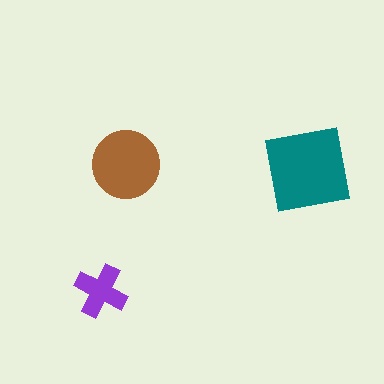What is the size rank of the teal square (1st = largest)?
1st.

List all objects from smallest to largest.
The purple cross, the brown circle, the teal square.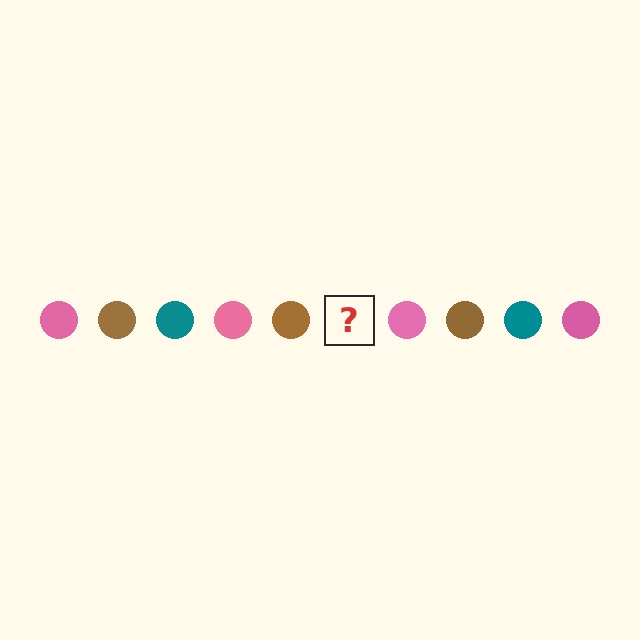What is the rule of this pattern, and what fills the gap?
The rule is that the pattern cycles through pink, brown, teal circles. The gap should be filled with a teal circle.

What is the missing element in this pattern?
The missing element is a teal circle.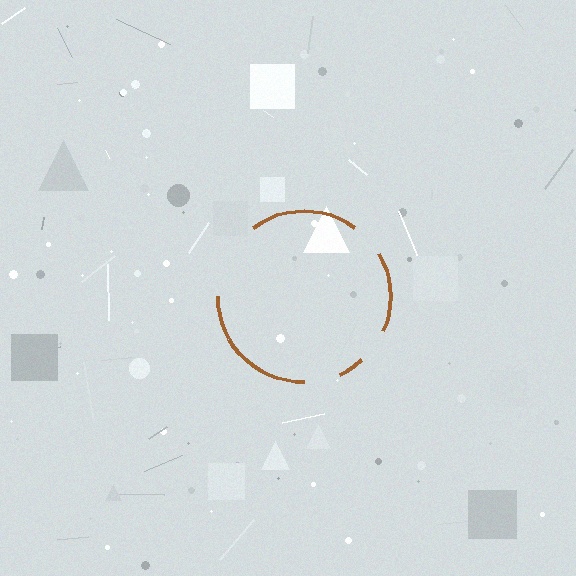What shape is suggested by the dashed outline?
The dashed outline suggests a circle.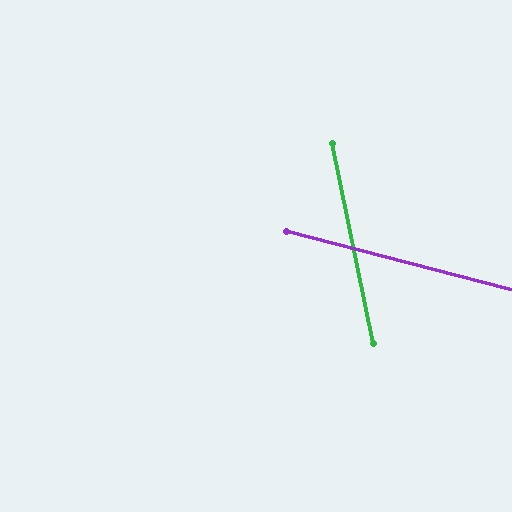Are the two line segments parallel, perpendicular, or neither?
Neither parallel nor perpendicular — they differ by about 64°.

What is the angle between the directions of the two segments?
Approximately 64 degrees.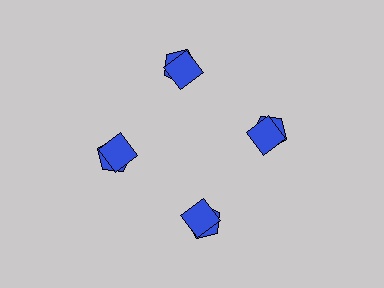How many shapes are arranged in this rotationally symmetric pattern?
There are 8 shapes, arranged in 4 groups of 2.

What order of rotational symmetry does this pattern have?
This pattern has 4-fold rotational symmetry.